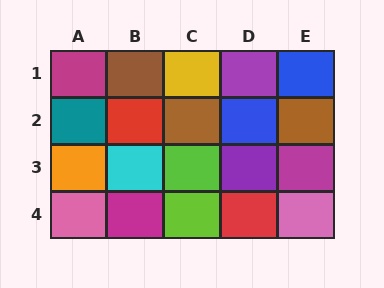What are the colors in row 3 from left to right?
Orange, cyan, lime, purple, magenta.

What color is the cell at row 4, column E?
Pink.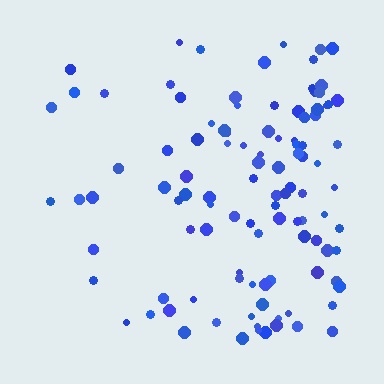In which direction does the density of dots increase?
From left to right, with the right side densest.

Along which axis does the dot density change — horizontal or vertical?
Horizontal.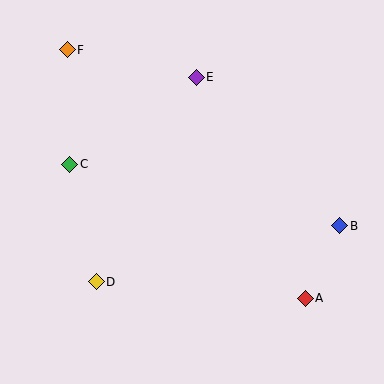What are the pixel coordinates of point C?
Point C is at (70, 164).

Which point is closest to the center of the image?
Point E at (196, 77) is closest to the center.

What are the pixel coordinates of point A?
Point A is at (305, 298).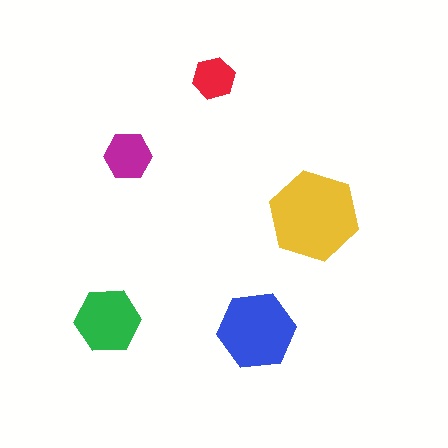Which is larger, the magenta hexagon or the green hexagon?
The green one.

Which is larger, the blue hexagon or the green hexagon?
The blue one.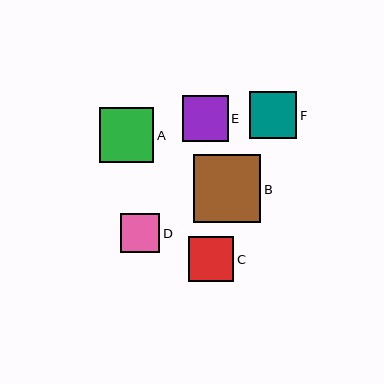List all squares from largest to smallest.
From largest to smallest: B, A, F, E, C, D.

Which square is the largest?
Square B is the largest with a size of approximately 67 pixels.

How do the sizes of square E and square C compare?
Square E and square C are approximately the same size.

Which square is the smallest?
Square D is the smallest with a size of approximately 39 pixels.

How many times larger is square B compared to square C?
Square B is approximately 1.5 times the size of square C.